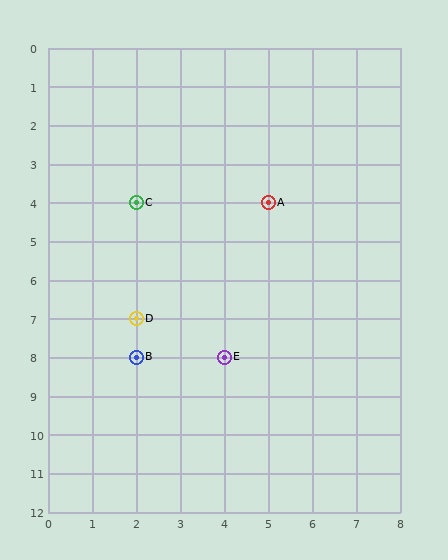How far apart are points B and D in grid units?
Points B and D are 1 row apart.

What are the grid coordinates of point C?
Point C is at grid coordinates (2, 4).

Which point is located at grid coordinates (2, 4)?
Point C is at (2, 4).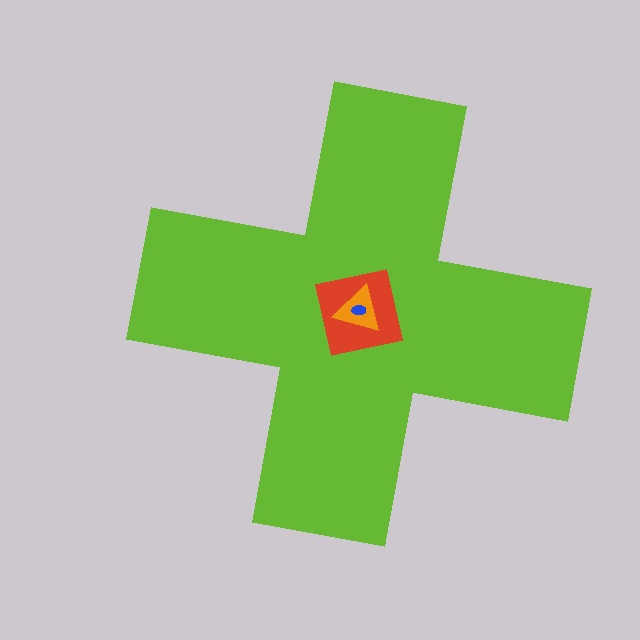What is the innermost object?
The blue ellipse.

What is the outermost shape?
The lime cross.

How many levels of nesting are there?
4.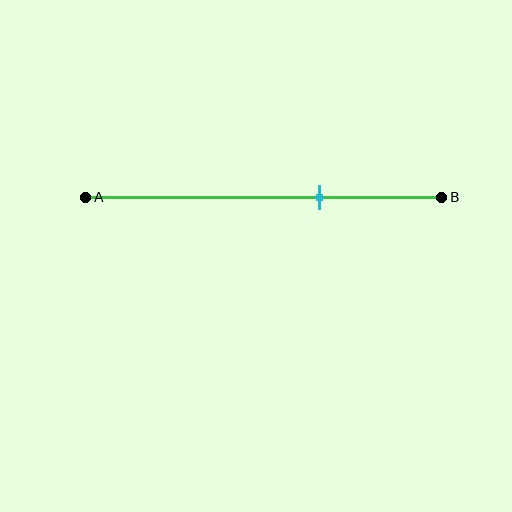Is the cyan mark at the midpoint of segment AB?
No, the mark is at about 65% from A, not at the 50% midpoint.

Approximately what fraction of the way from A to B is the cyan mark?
The cyan mark is approximately 65% of the way from A to B.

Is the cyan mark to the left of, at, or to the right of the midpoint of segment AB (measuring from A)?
The cyan mark is to the right of the midpoint of segment AB.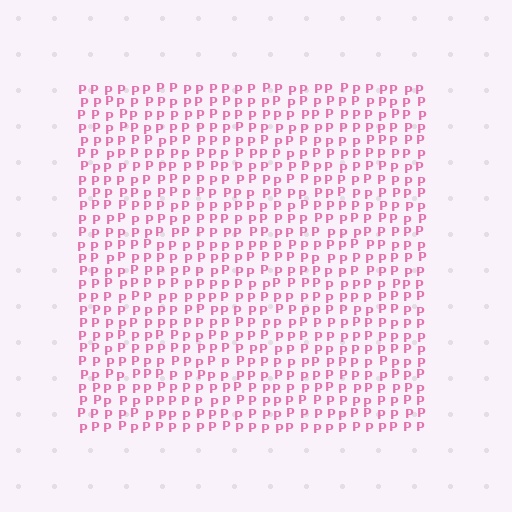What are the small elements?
The small elements are letter P's.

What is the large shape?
The large shape is a square.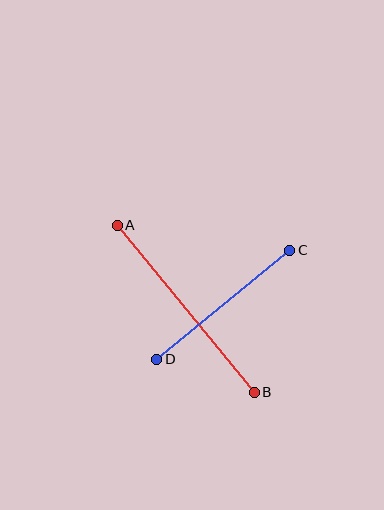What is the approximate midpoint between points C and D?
The midpoint is at approximately (223, 305) pixels.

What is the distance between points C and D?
The distance is approximately 172 pixels.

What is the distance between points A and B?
The distance is approximately 216 pixels.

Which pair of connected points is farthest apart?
Points A and B are farthest apart.